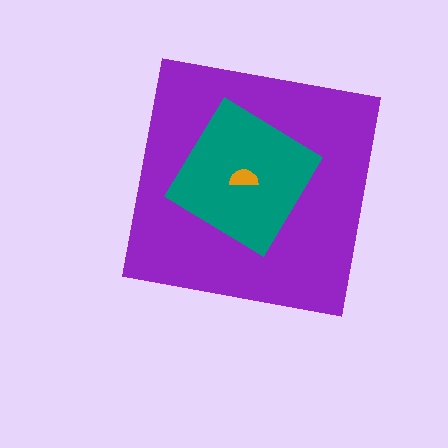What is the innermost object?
The orange semicircle.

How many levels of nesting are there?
3.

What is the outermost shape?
The purple square.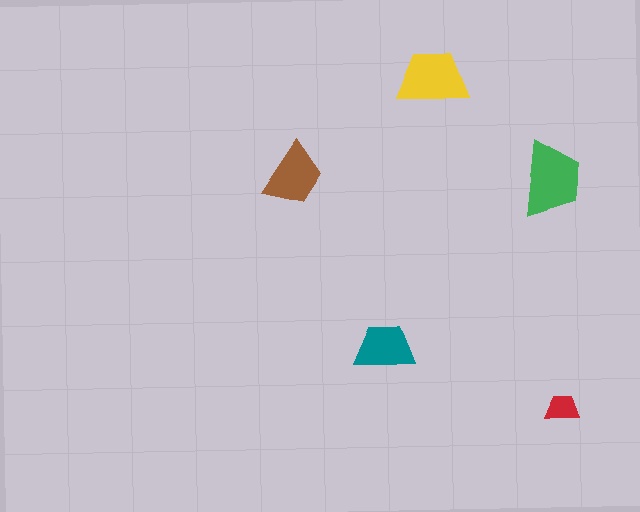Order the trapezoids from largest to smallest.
the green one, the yellow one, the brown one, the teal one, the red one.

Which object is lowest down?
The red trapezoid is bottommost.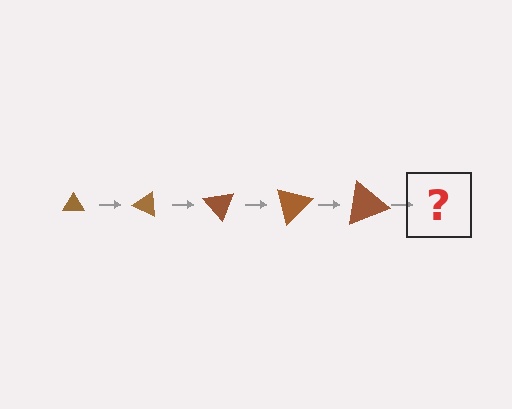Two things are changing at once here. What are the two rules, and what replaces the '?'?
The two rules are that the triangle grows larger each step and it rotates 25 degrees each step. The '?' should be a triangle, larger than the previous one and rotated 125 degrees from the start.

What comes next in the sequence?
The next element should be a triangle, larger than the previous one and rotated 125 degrees from the start.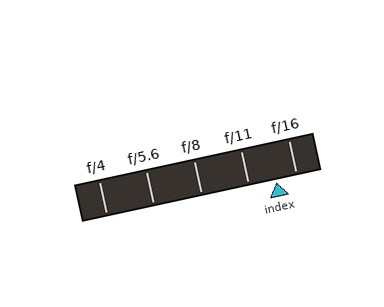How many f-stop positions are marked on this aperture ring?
There are 5 f-stop positions marked.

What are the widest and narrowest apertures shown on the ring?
The widest aperture shown is f/4 and the narrowest is f/16.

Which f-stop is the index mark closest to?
The index mark is closest to f/16.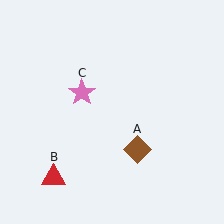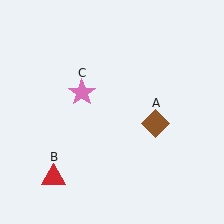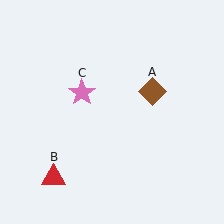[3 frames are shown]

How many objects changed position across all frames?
1 object changed position: brown diamond (object A).